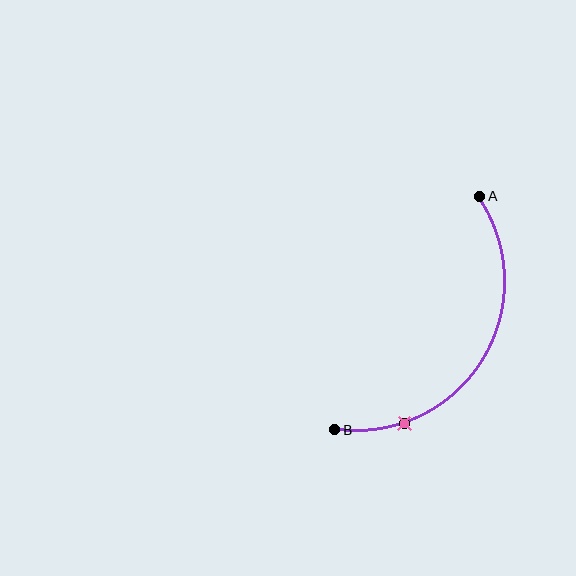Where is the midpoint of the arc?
The arc midpoint is the point on the curve farthest from the straight line joining A and B. It sits to the right of that line.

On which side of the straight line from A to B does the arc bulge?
The arc bulges to the right of the straight line connecting A and B.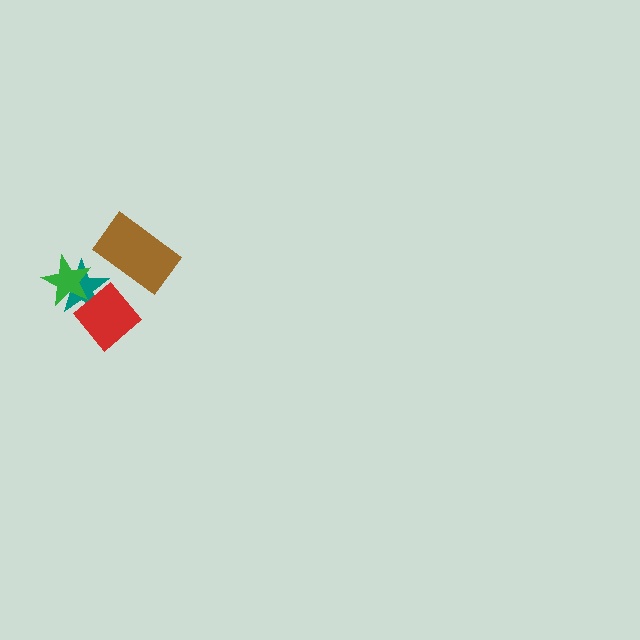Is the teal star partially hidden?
Yes, it is partially covered by another shape.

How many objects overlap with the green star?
2 objects overlap with the green star.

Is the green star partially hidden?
No, no other shape covers it.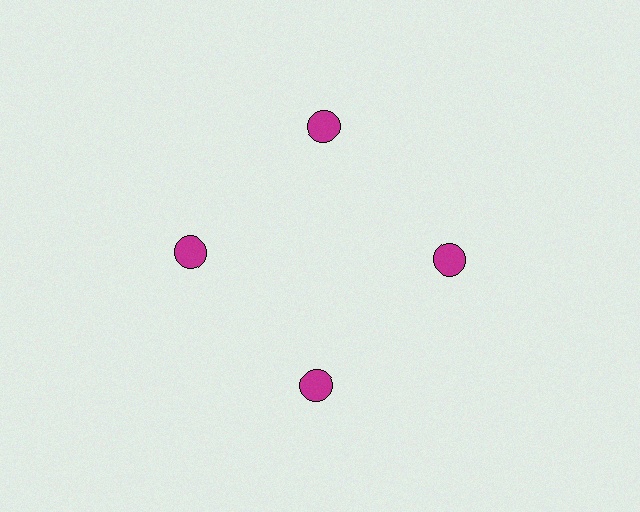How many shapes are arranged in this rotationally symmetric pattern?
There are 4 shapes, arranged in 4 groups of 1.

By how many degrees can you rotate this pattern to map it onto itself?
The pattern maps onto itself every 90 degrees of rotation.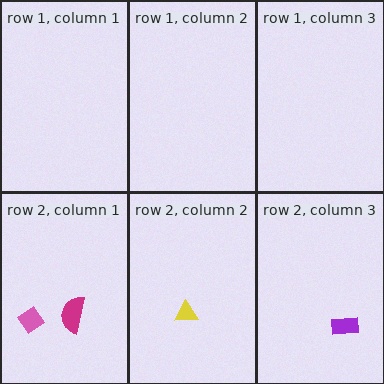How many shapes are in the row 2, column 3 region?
1.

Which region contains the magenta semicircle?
The row 2, column 1 region.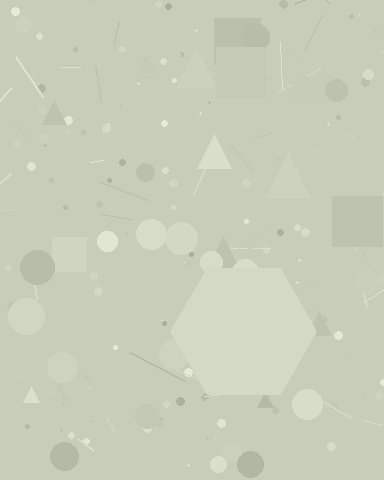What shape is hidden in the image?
A hexagon is hidden in the image.